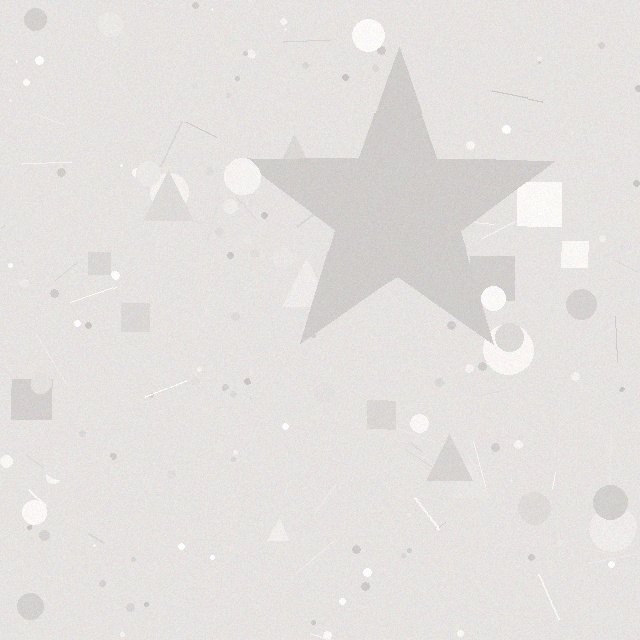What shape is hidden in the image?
A star is hidden in the image.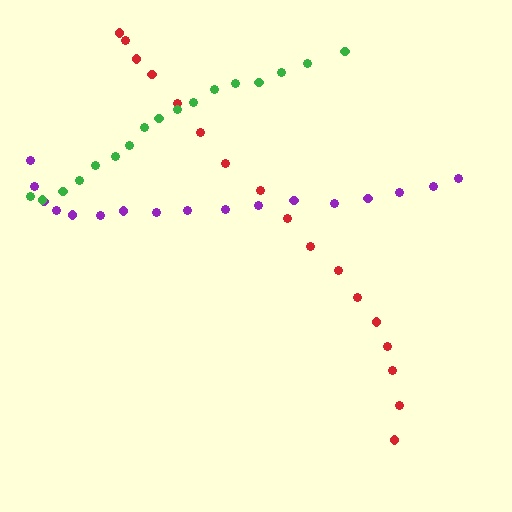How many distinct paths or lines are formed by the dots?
There are 3 distinct paths.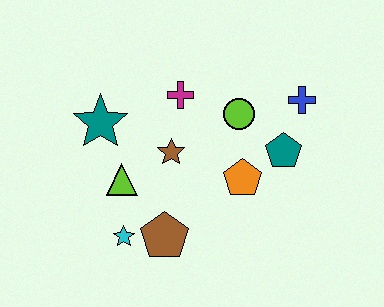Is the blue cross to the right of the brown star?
Yes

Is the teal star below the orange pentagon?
No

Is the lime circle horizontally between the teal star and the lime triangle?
No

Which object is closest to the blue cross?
The teal pentagon is closest to the blue cross.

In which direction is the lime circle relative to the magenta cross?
The lime circle is to the right of the magenta cross.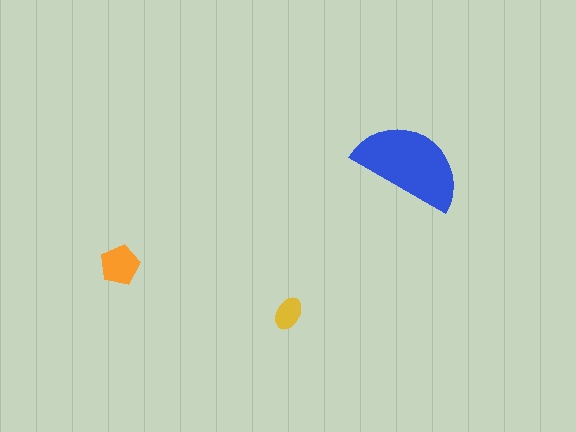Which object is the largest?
The blue semicircle.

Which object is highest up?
The blue semicircle is topmost.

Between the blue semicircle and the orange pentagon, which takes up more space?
The blue semicircle.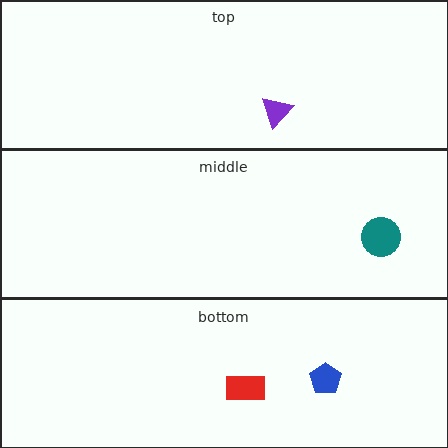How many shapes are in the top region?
1.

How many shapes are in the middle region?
1.